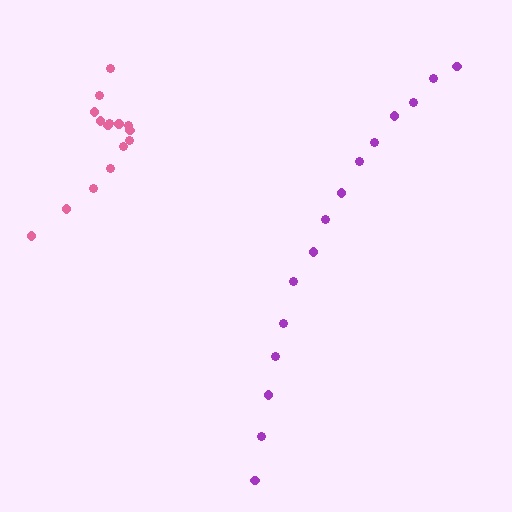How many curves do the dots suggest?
There are 2 distinct paths.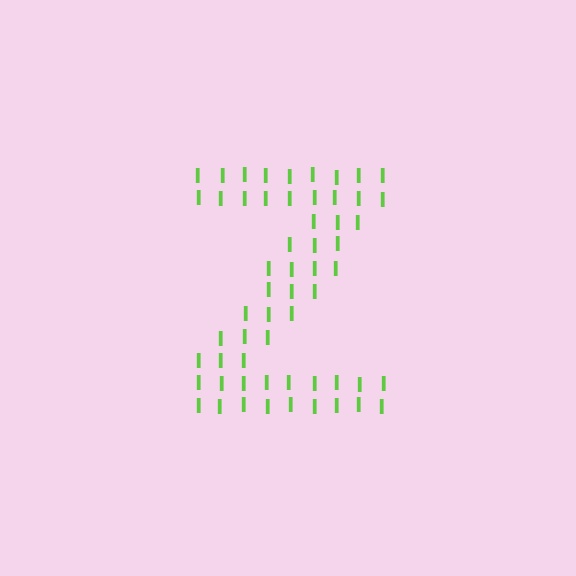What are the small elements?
The small elements are letter I's.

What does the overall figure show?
The overall figure shows the letter Z.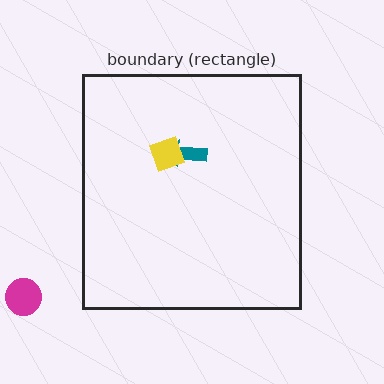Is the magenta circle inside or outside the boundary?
Outside.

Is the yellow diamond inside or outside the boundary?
Inside.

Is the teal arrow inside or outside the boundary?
Inside.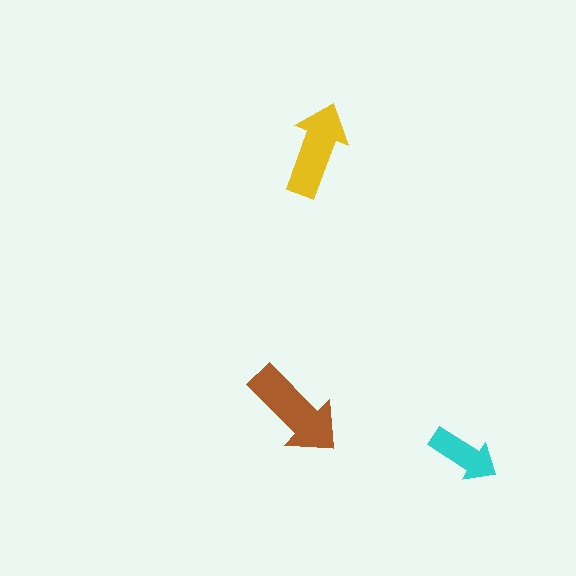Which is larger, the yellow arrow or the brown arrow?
The brown one.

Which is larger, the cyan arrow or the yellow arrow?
The yellow one.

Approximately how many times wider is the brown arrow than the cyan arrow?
About 1.5 times wider.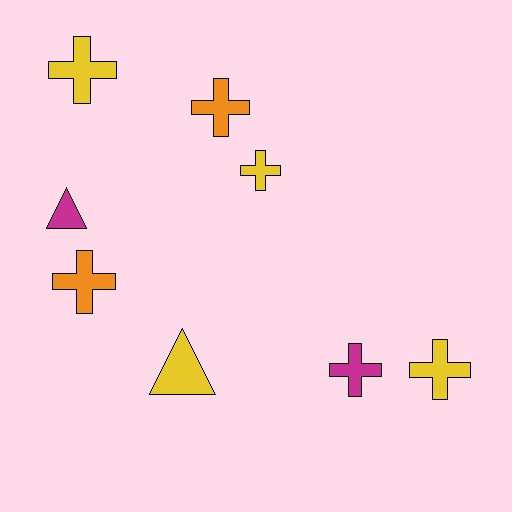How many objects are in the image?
There are 8 objects.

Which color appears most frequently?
Yellow, with 4 objects.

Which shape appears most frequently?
Cross, with 6 objects.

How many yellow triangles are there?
There is 1 yellow triangle.